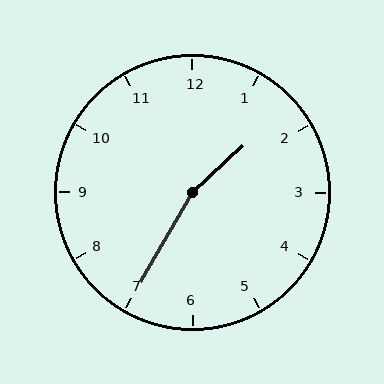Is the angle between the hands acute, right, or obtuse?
It is obtuse.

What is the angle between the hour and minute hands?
Approximately 162 degrees.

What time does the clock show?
1:35.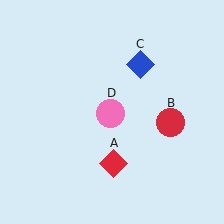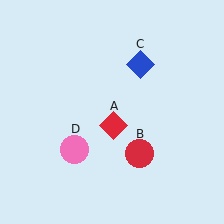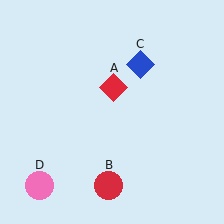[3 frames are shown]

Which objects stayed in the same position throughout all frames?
Blue diamond (object C) remained stationary.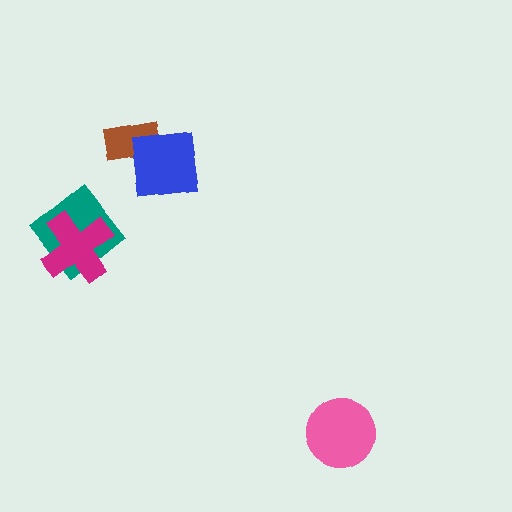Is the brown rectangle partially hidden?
Yes, it is partially covered by another shape.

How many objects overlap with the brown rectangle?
1 object overlaps with the brown rectangle.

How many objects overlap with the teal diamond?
1 object overlaps with the teal diamond.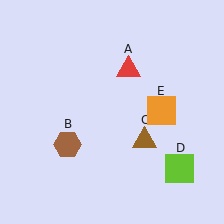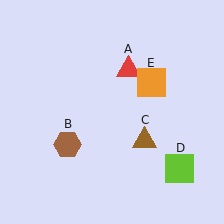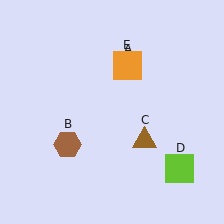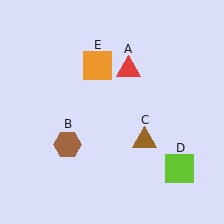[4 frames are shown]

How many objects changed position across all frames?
1 object changed position: orange square (object E).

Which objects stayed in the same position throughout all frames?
Red triangle (object A) and brown hexagon (object B) and brown triangle (object C) and lime square (object D) remained stationary.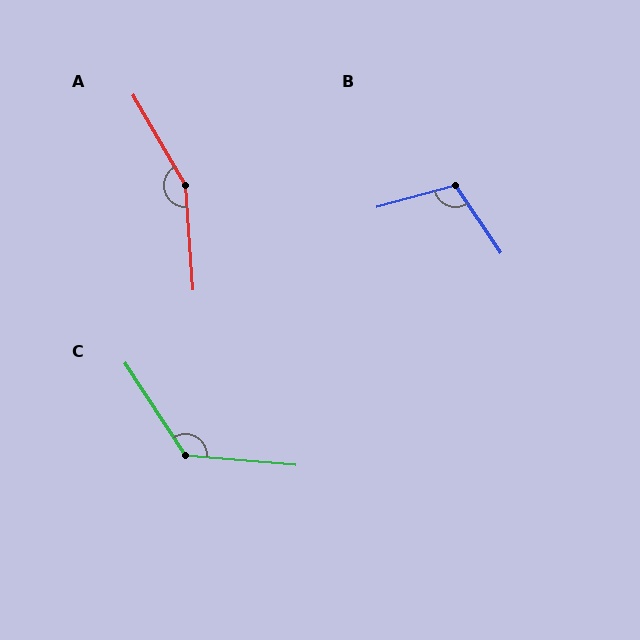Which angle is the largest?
A, at approximately 154 degrees.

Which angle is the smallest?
B, at approximately 109 degrees.